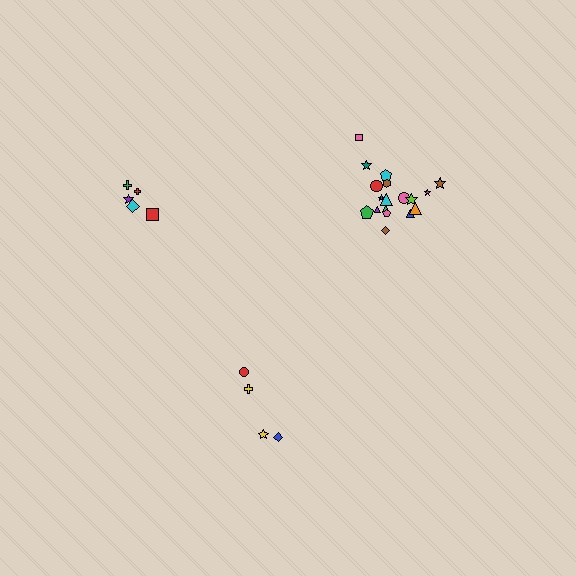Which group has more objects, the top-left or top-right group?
The top-right group.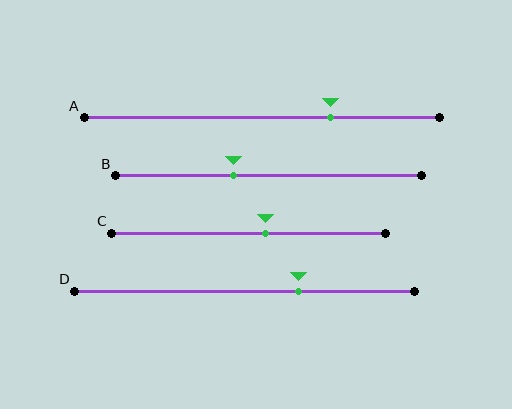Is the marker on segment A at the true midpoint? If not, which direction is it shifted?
No, the marker on segment A is shifted to the right by about 19% of the segment length.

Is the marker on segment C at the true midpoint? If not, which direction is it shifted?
No, the marker on segment C is shifted to the right by about 6% of the segment length.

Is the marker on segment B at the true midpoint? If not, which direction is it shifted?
No, the marker on segment B is shifted to the left by about 11% of the segment length.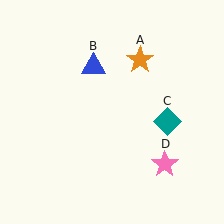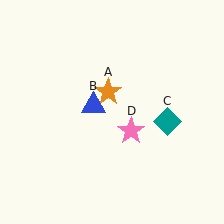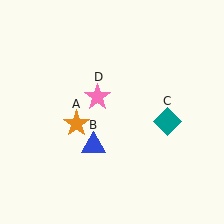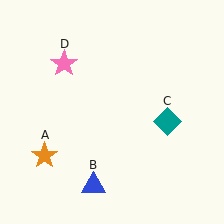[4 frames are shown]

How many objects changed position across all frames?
3 objects changed position: orange star (object A), blue triangle (object B), pink star (object D).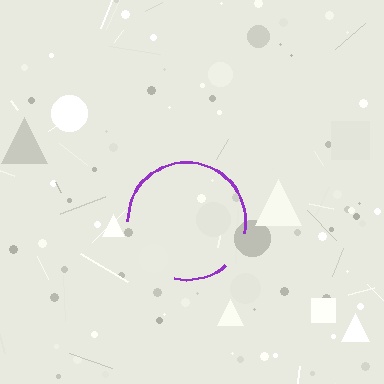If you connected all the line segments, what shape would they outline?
They would outline a circle.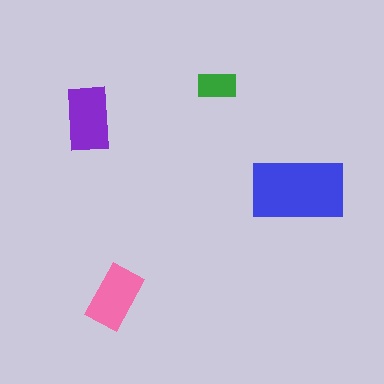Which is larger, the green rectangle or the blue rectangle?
The blue one.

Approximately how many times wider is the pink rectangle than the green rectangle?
About 1.5 times wider.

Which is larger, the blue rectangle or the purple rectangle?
The blue one.